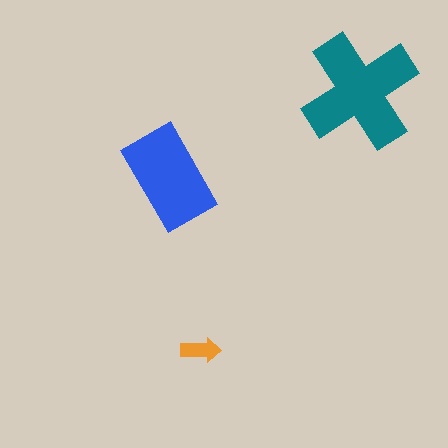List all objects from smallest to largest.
The orange arrow, the blue rectangle, the teal cross.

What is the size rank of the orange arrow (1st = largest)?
3rd.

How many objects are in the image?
There are 3 objects in the image.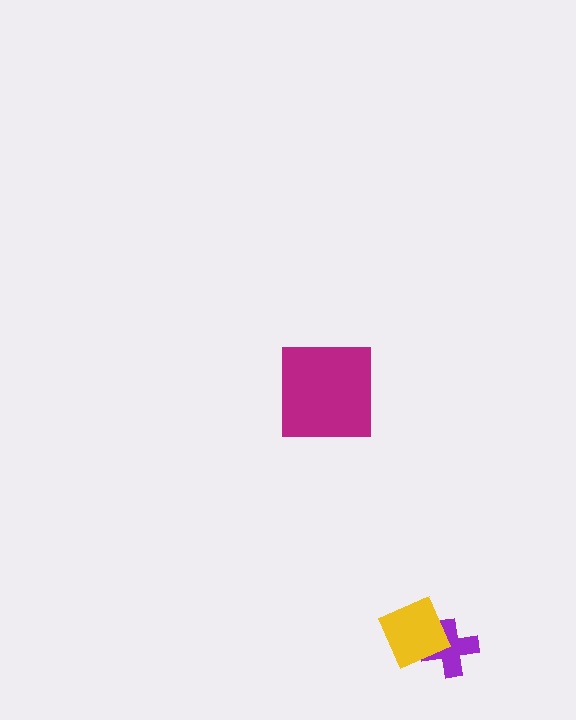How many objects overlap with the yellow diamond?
1 object overlaps with the yellow diamond.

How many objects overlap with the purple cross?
1 object overlaps with the purple cross.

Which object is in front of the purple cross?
The yellow diamond is in front of the purple cross.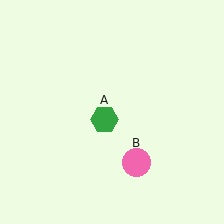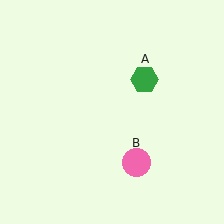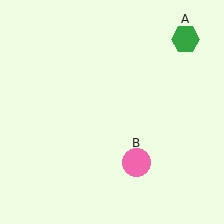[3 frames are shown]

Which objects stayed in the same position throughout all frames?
Pink circle (object B) remained stationary.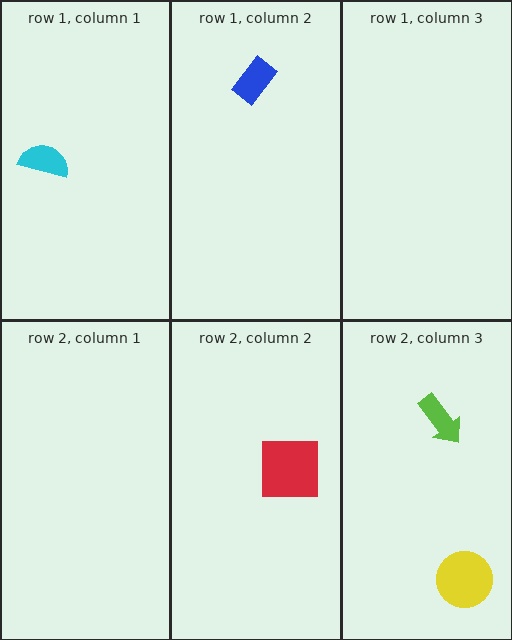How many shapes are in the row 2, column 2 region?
1.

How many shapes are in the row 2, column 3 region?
2.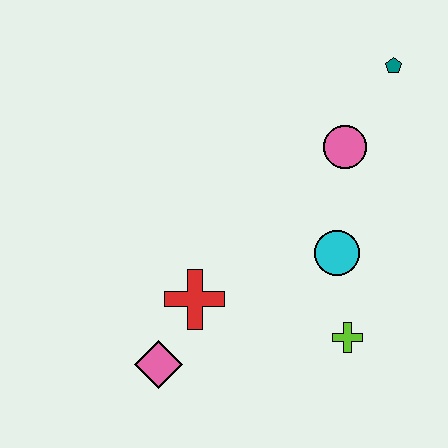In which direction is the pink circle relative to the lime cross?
The pink circle is above the lime cross.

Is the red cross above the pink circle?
No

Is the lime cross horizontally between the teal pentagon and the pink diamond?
Yes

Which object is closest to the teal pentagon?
The pink circle is closest to the teal pentagon.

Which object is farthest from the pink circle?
The pink diamond is farthest from the pink circle.